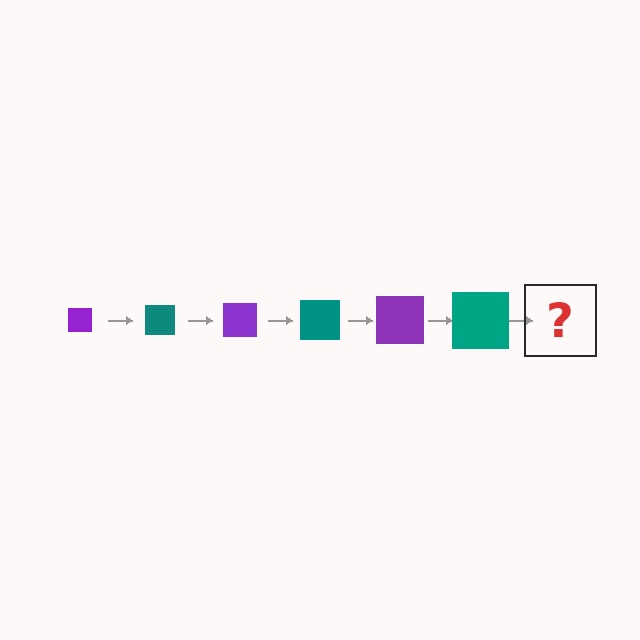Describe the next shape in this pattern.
It should be a purple square, larger than the previous one.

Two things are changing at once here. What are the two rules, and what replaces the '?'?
The two rules are that the square grows larger each step and the color cycles through purple and teal. The '?' should be a purple square, larger than the previous one.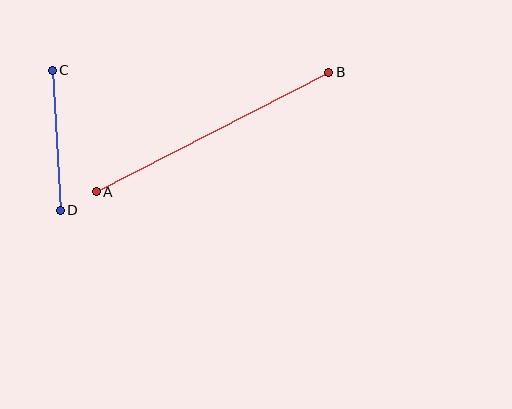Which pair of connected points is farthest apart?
Points A and B are farthest apart.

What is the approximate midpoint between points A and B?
The midpoint is at approximately (213, 132) pixels.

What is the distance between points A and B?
The distance is approximately 262 pixels.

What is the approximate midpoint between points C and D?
The midpoint is at approximately (56, 140) pixels.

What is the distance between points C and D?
The distance is approximately 140 pixels.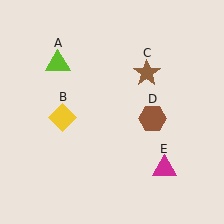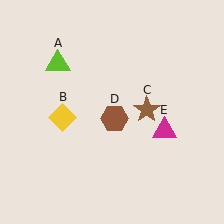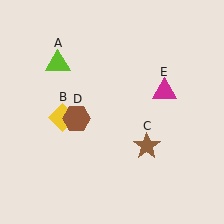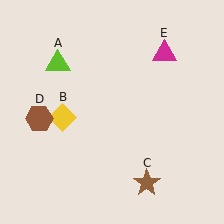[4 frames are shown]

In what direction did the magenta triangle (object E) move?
The magenta triangle (object E) moved up.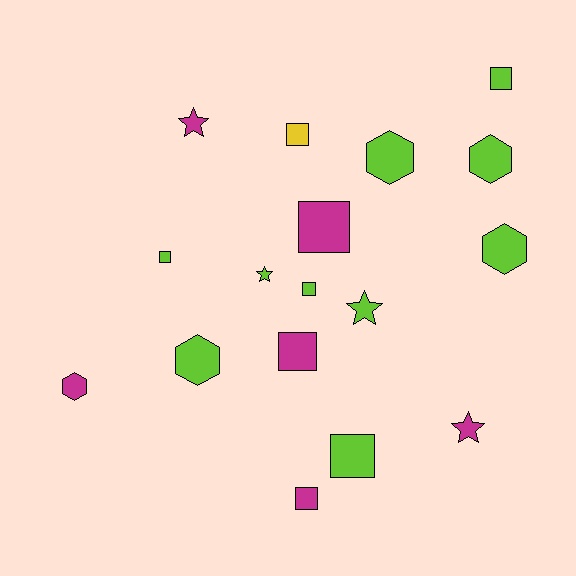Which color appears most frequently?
Lime, with 10 objects.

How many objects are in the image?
There are 17 objects.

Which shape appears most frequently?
Square, with 8 objects.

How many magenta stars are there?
There are 2 magenta stars.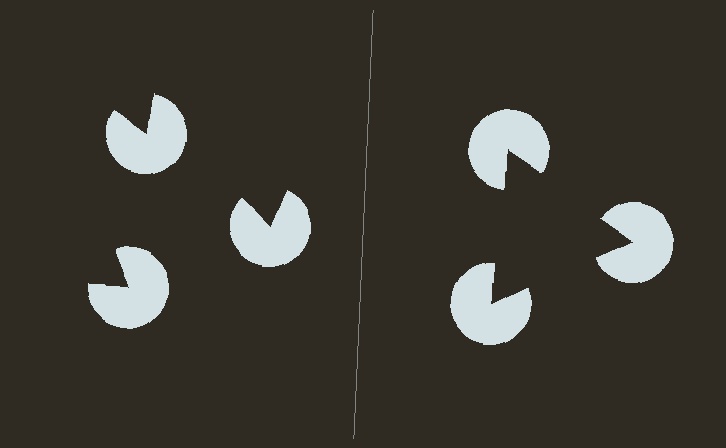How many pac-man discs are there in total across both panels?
6 — 3 on each side.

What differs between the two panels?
The pac-man discs are positioned identically on both sides; only the wedge orientations differ. On the right they align to a triangle; on the left they are misaligned.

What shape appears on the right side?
An illusory triangle.